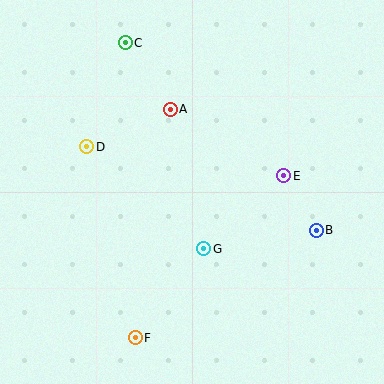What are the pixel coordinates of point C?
Point C is at (125, 43).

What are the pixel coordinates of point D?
Point D is at (87, 147).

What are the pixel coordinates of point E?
Point E is at (284, 176).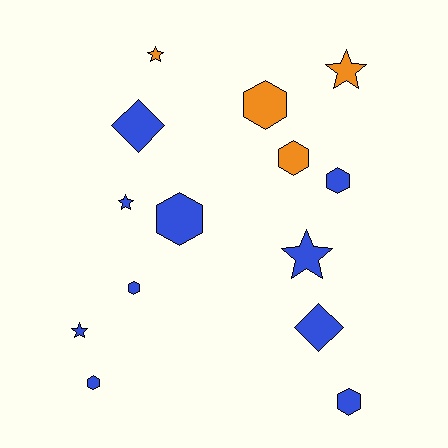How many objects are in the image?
There are 14 objects.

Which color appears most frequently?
Blue, with 10 objects.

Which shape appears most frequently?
Hexagon, with 7 objects.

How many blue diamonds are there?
There are 2 blue diamonds.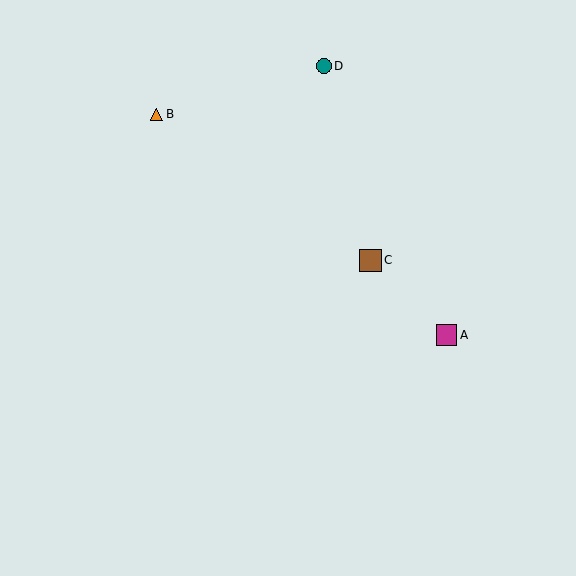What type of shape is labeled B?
Shape B is an orange triangle.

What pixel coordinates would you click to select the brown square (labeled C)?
Click at (370, 260) to select the brown square C.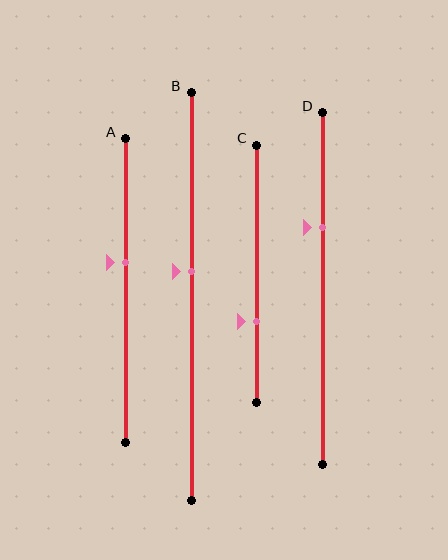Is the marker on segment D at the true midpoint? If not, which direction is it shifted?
No, the marker on segment D is shifted upward by about 17% of the segment length.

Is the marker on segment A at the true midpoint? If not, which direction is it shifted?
No, the marker on segment A is shifted upward by about 9% of the segment length.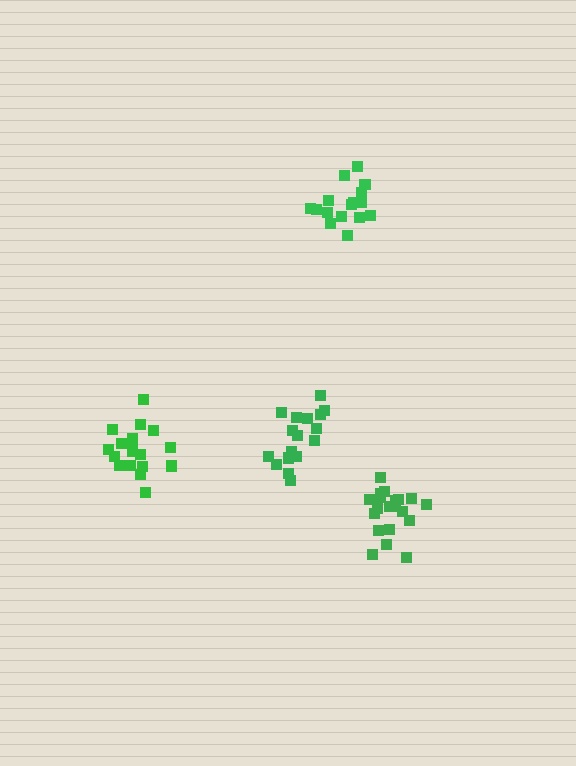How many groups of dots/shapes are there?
There are 4 groups.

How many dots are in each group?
Group 1: 20 dots, Group 2: 18 dots, Group 3: 19 dots, Group 4: 17 dots (74 total).